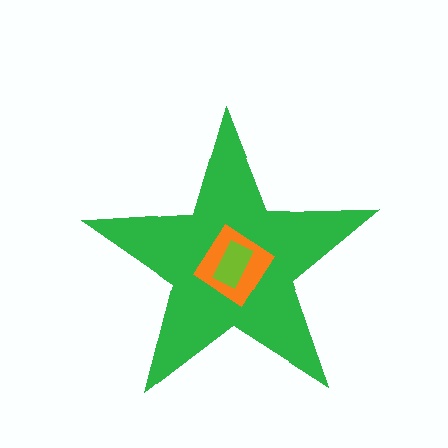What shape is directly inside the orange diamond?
The lime rectangle.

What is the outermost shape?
The green star.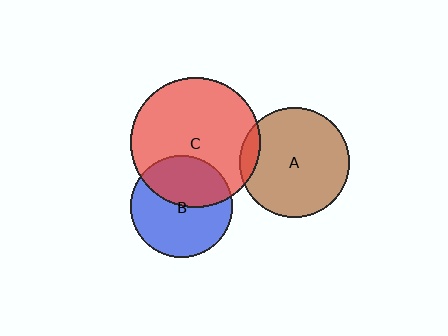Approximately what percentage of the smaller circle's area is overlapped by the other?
Approximately 40%.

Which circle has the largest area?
Circle C (red).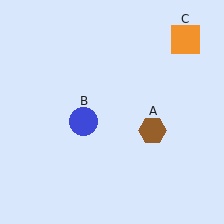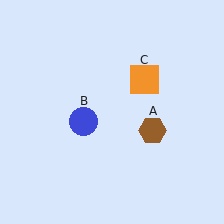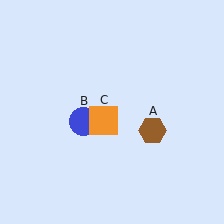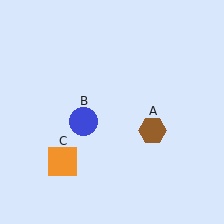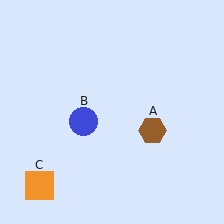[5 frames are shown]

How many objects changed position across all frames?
1 object changed position: orange square (object C).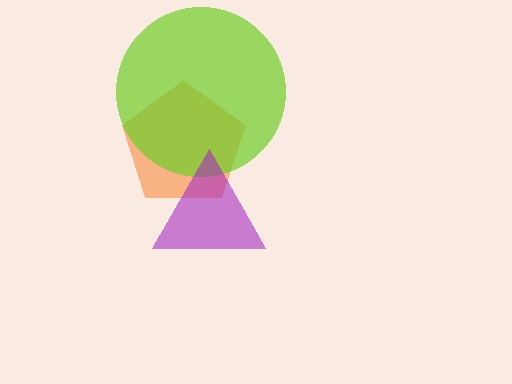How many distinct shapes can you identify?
There are 3 distinct shapes: an orange pentagon, a lime circle, a purple triangle.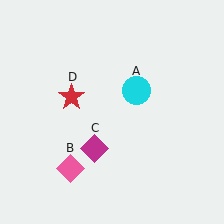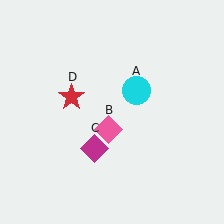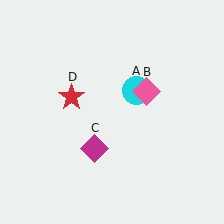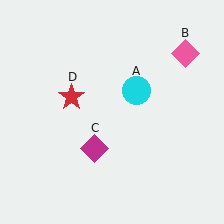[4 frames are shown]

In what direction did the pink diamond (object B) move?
The pink diamond (object B) moved up and to the right.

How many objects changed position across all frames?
1 object changed position: pink diamond (object B).